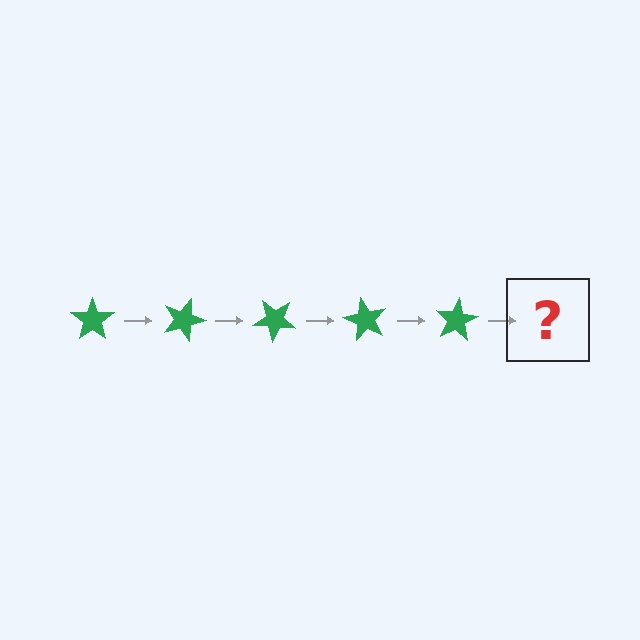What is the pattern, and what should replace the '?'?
The pattern is that the star rotates 20 degrees each step. The '?' should be a green star rotated 100 degrees.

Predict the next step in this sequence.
The next step is a green star rotated 100 degrees.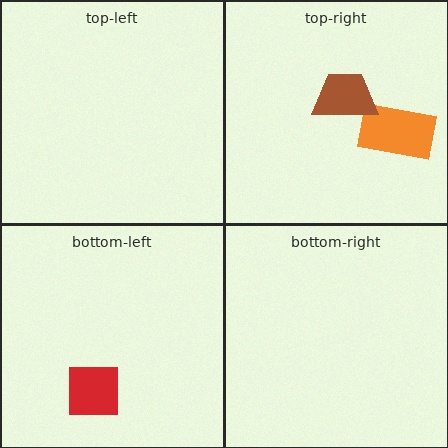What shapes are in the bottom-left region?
The red square.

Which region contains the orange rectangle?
The top-right region.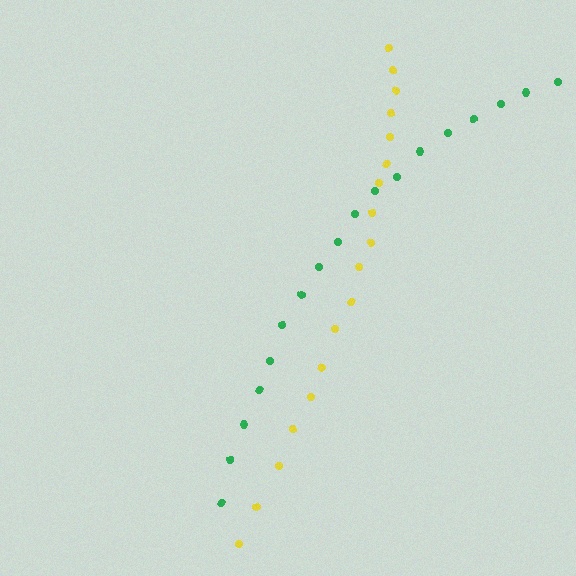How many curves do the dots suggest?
There are 2 distinct paths.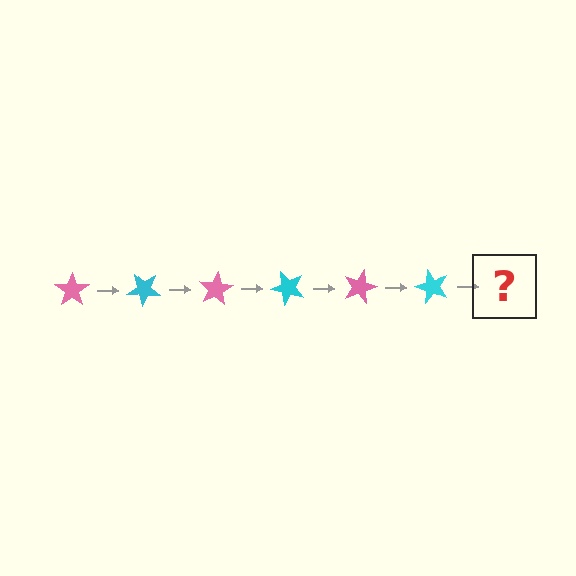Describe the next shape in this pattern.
It should be a pink star, rotated 240 degrees from the start.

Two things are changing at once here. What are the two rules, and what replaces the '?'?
The two rules are that it rotates 40 degrees each step and the color cycles through pink and cyan. The '?' should be a pink star, rotated 240 degrees from the start.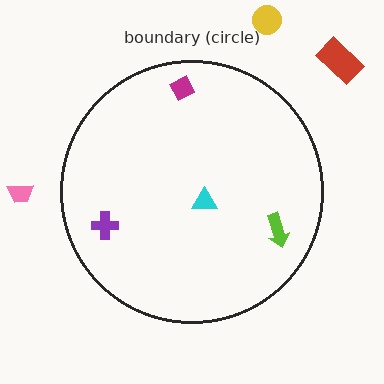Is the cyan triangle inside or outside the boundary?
Inside.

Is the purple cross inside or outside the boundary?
Inside.